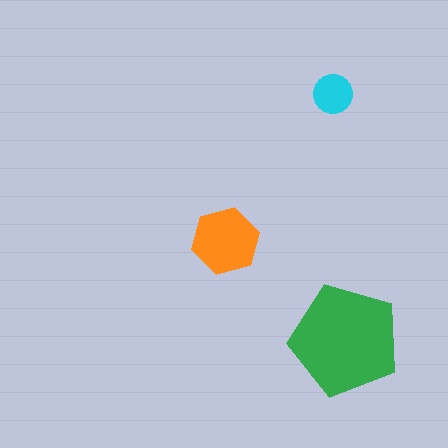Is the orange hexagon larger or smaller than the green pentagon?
Smaller.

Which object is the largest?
The green pentagon.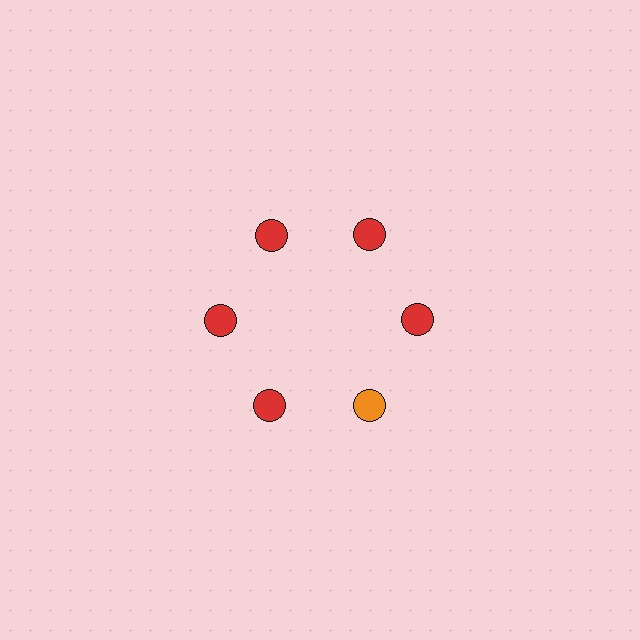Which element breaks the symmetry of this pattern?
The orange circle at roughly the 5 o'clock position breaks the symmetry. All other shapes are red circles.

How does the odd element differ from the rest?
It has a different color: orange instead of red.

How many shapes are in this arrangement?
There are 6 shapes arranged in a ring pattern.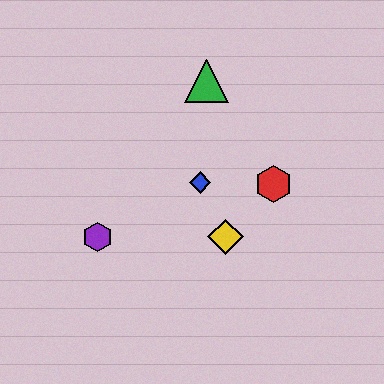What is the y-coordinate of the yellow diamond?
The yellow diamond is at y≈237.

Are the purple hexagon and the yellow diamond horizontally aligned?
Yes, both are at y≈237.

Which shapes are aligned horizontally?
The yellow diamond, the purple hexagon are aligned horizontally.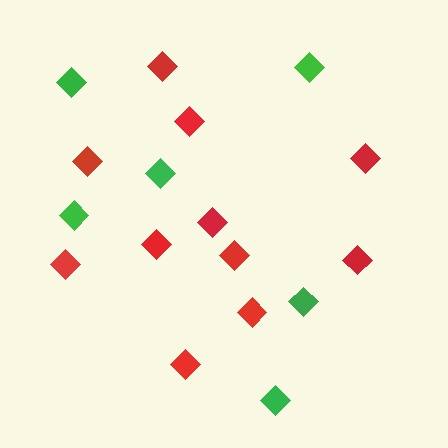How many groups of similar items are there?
There are 2 groups: one group of green diamonds (6) and one group of red diamonds (11).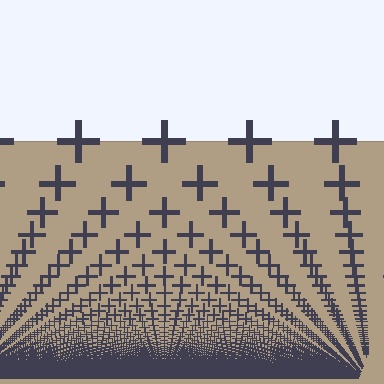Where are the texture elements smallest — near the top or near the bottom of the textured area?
Near the bottom.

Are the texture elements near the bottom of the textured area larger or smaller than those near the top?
Smaller. The gradient is inverted — elements near the bottom are smaller and denser.